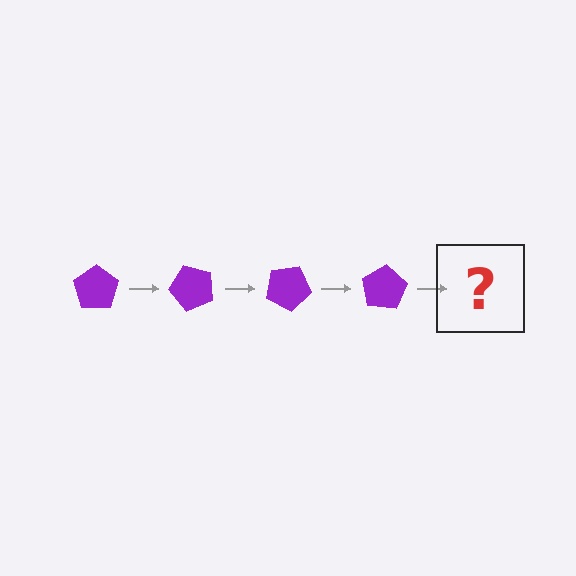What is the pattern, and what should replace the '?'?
The pattern is that the pentagon rotates 50 degrees each step. The '?' should be a purple pentagon rotated 200 degrees.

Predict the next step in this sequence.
The next step is a purple pentagon rotated 200 degrees.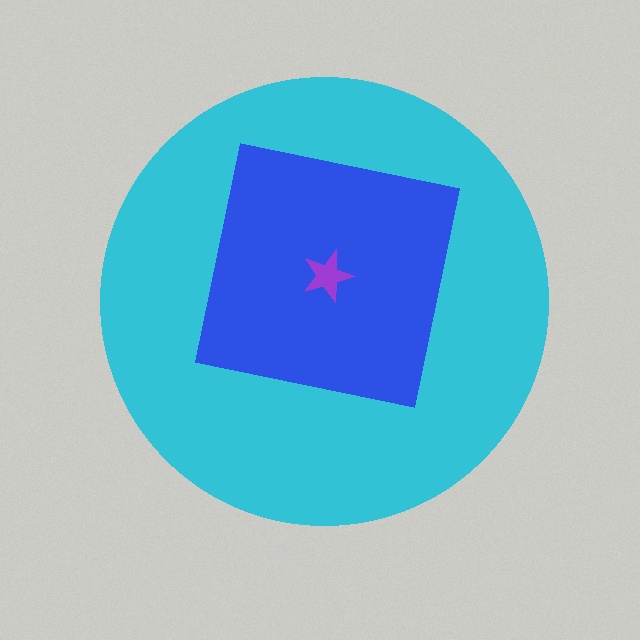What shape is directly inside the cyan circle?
The blue square.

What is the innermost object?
The purple star.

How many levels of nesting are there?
3.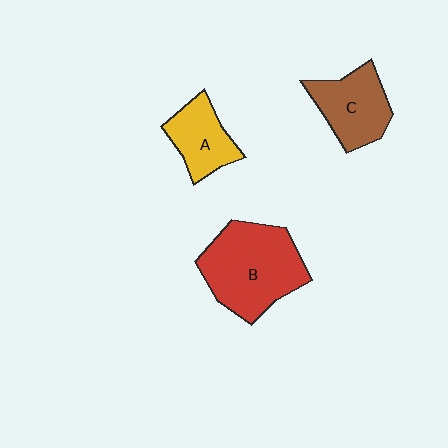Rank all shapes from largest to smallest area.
From largest to smallest: B (red), C (brown), A (yellow).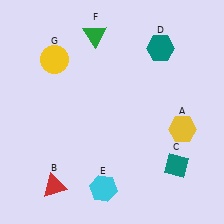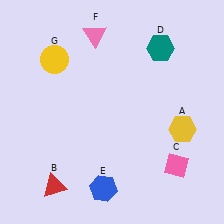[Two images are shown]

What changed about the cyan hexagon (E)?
In Image 1, E is cyan. In Image 2, it changed to blue.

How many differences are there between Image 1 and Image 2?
There are 3 differences between the two images.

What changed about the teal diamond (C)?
In Image 1, C is teal. In Image 2, it changed to pink.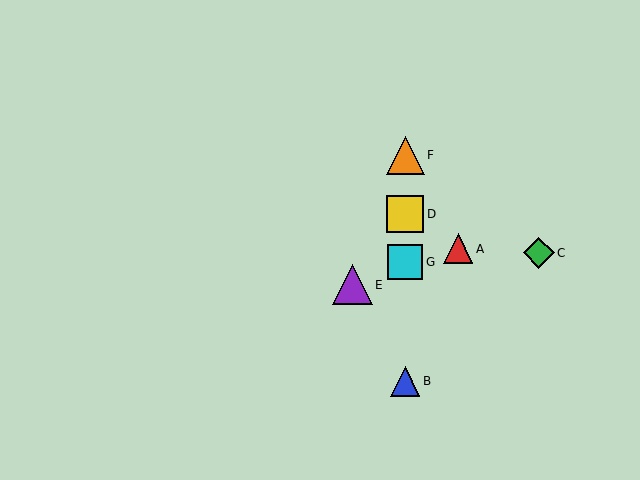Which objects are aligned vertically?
Objects B, D, F, G are aligned vertically.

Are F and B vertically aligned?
Yes, both are at x≈405.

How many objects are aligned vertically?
4 objects (B, D, F, G) are aligned vertically.